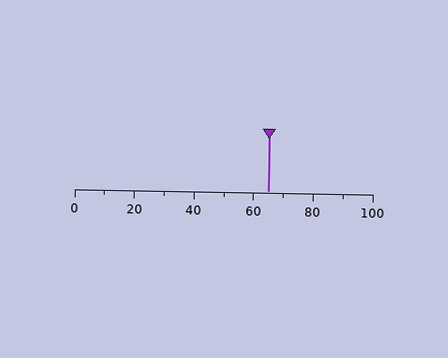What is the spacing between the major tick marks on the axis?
The major ticks are spaced 20 apart.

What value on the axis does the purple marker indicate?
The marker indicates approximately 65.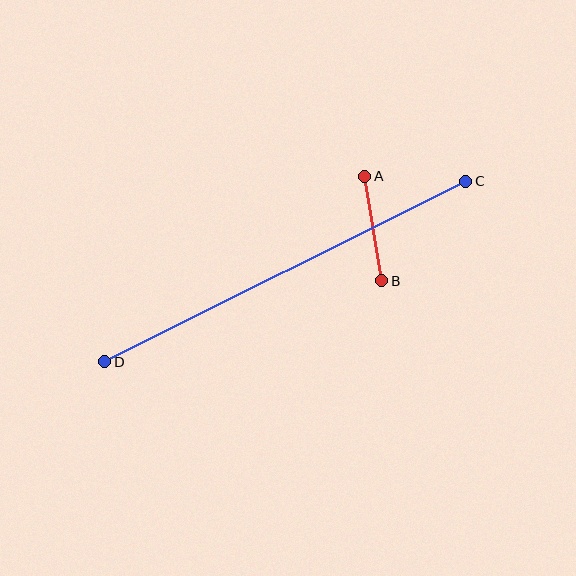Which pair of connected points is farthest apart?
Points C and D are farthest apart.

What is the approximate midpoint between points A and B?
The midpoint is at approximately (373, 228) pixels.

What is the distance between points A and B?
The distance is approximately 106 pixels.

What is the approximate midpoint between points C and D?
The midpoint is at approximately (285, 272) pixels.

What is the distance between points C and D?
The distance is approximately 403 pixels.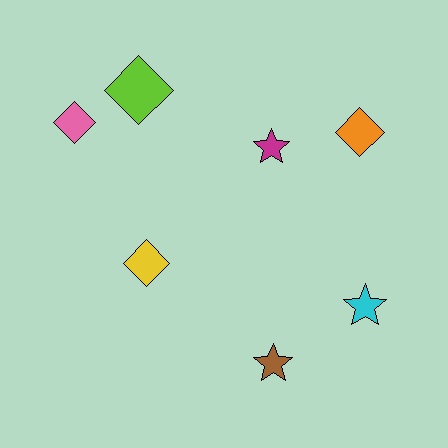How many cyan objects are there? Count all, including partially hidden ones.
There is 1 cyan object.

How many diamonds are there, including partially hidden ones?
There are 4 diamonds.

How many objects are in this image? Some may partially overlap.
There are 7 objects.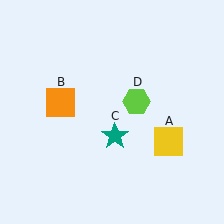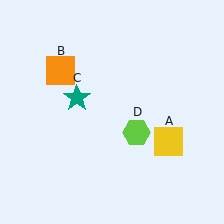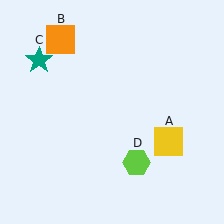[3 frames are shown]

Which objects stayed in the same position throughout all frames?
Yellow square (object A) remained stationary.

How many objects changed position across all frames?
3 objects changed position: orange square (object B), teal star (object C), lime hexagon (object D).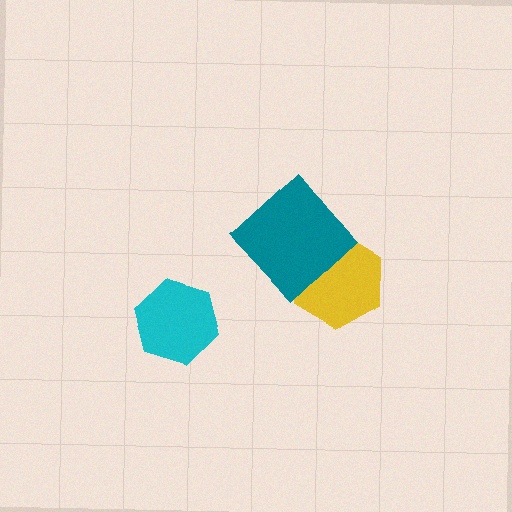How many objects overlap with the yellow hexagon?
1 object overlaps with the yellow hexagon.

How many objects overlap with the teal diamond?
1 object overlaps with the teal diamond.